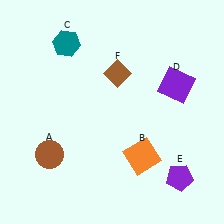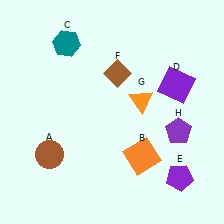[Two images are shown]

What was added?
An orange triangle (G), a purple pentagon (H) were added in Image 2.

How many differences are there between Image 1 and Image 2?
There are 2 differences between the two images.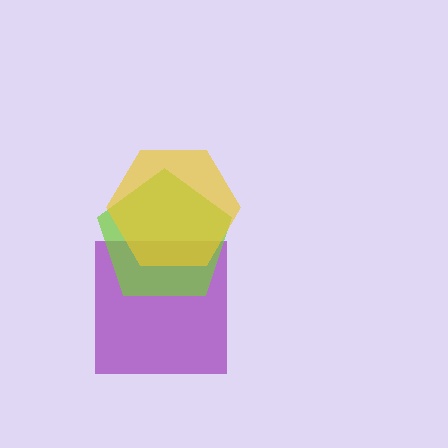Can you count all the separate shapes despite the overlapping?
Yes, there are 3 separate shapes.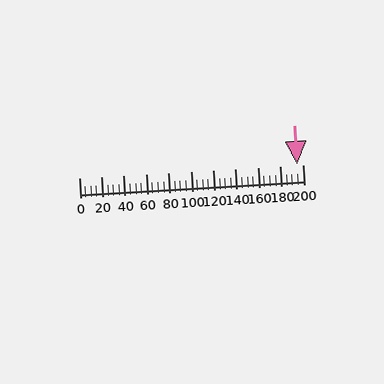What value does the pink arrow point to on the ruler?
The pink arrow points to approximately 195.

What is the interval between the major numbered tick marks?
The major tick marks are spaced 20 units apart.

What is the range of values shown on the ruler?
The ruler shows values from 0 to 200.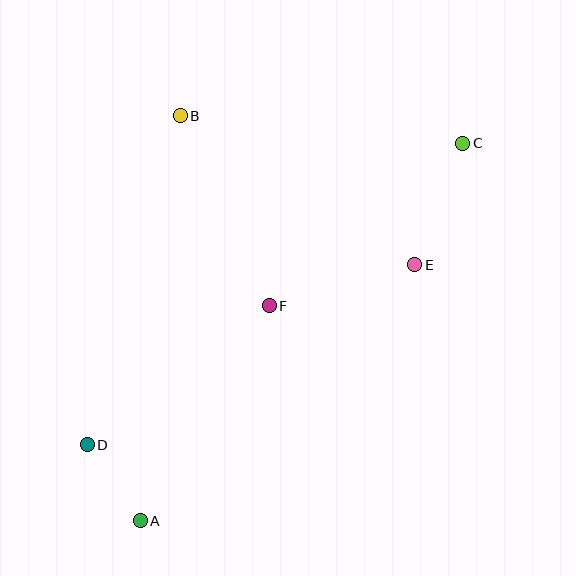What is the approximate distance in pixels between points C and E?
The distance between C and E is approximately 130 pixels.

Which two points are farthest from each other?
Points A and C are farthest from each other.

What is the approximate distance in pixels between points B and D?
The distance between B and D is approximately 342 pixels.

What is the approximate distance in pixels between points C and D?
The distance between C and D is approximately 482 pixels.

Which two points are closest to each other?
Points A and D are closest to each other.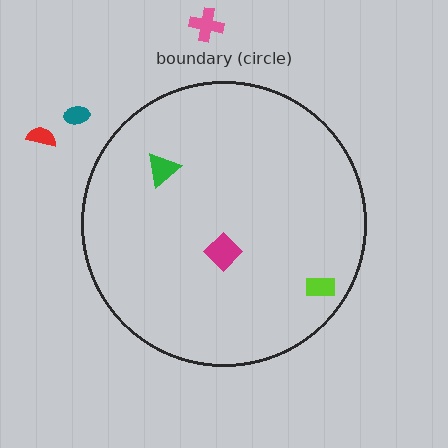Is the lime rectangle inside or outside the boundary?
Inside.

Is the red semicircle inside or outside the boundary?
Outside.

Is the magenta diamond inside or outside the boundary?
Inside.